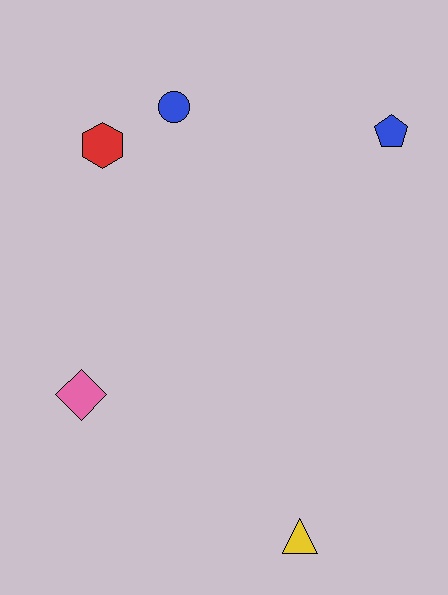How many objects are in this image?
There are 5 objects.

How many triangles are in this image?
There is 1 triangle.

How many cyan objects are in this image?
There are no cyan objects.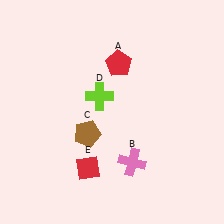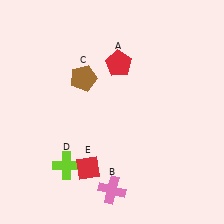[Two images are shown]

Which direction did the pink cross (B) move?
The pink cross (B) moved down.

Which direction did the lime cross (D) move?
The lime cross (D) moved down.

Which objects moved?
The objects that moved are: the pink cross (B), the brown pentagon (C), the lime cross (D).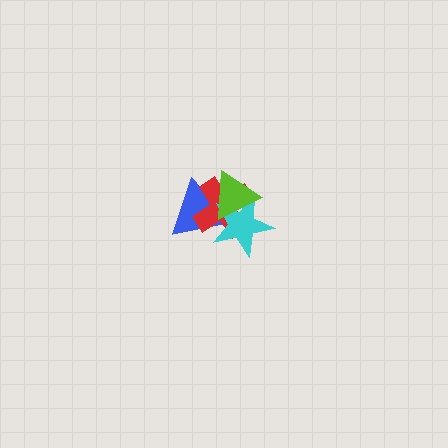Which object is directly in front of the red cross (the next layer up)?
The cyan star is directly in front of the red cross.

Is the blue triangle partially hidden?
Yes, it is partially covered by another shape.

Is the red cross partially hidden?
Yes, it is partially covered by another shape.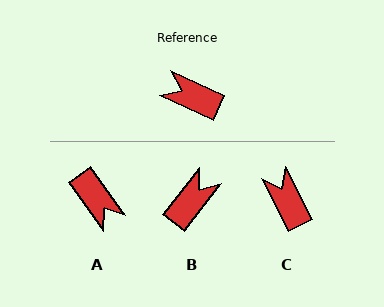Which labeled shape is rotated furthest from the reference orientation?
A, about 151 degrees away.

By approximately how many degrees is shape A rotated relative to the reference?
Approximately 151 degrees counter-clockwise.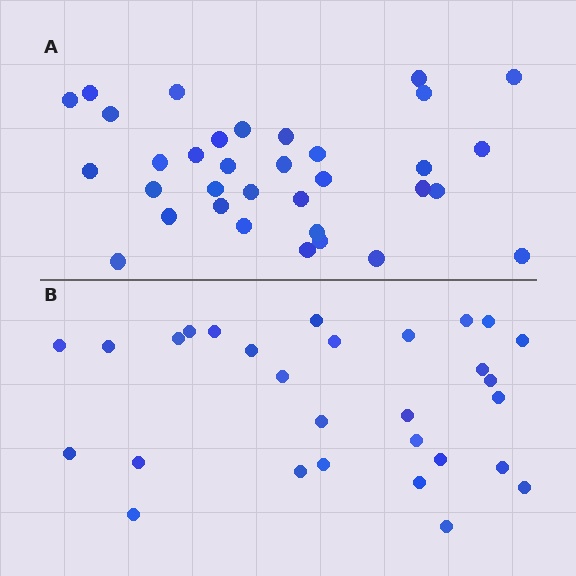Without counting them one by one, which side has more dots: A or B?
Region A (the top region) has more dots.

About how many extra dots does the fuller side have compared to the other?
Region A has about 5 more dots than region B.